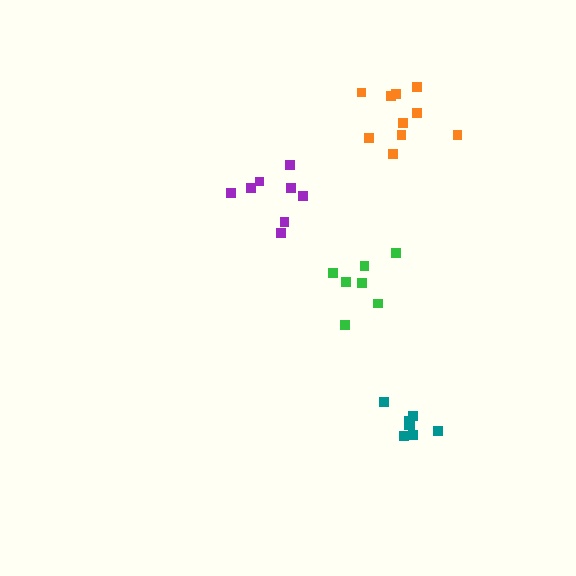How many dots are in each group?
Group 1: 8 dots, Group 2: 7 dots, Group 3: 8 dots, Group 4: 10 dots (33 total).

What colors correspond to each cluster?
The clusters are colored: purple, green, teal, orange.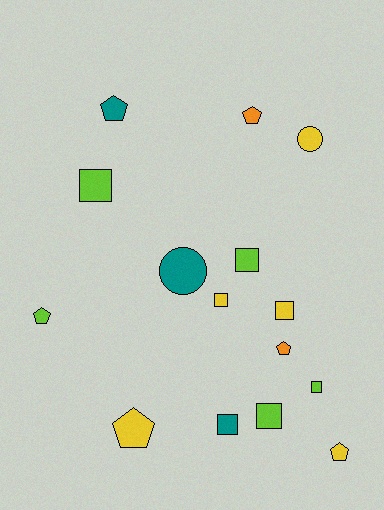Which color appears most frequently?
Lime, with 5 objects.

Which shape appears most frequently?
Square, with 7 objects.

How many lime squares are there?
There are 4 lime squares.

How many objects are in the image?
There are 15 objects.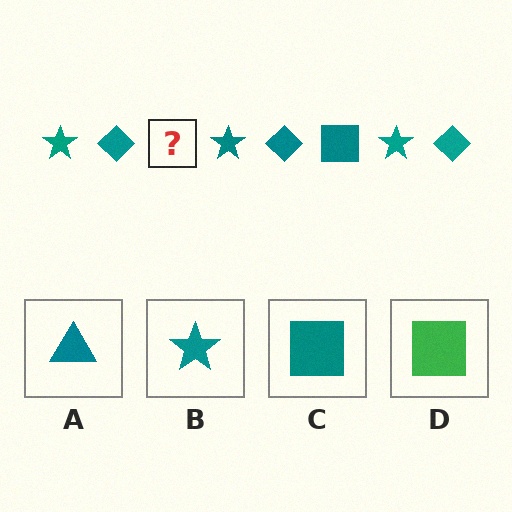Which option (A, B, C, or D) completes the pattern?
C.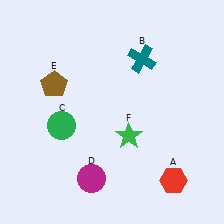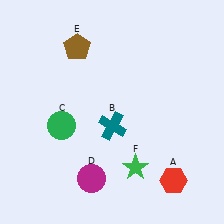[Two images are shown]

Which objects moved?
The objects that moved are: the teal cross (B), the brown pentagon (E), the green star (F).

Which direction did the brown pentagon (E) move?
The brown pentagon (E) moved up.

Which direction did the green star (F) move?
The green star (F) moved down.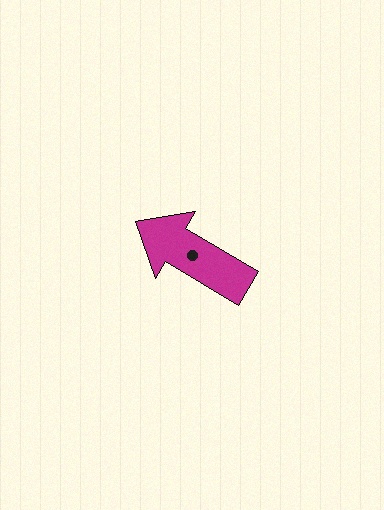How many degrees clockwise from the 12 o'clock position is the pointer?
Approximately 301 degrees.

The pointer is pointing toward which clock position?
Roughly 10 o'clock.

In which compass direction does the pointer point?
Northwest.